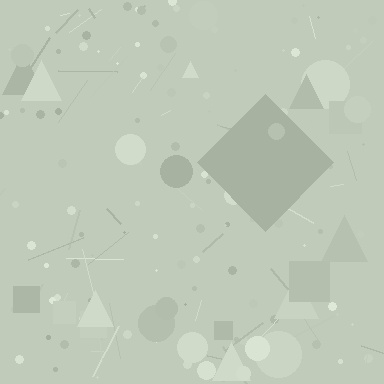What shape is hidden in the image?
A diamond is hidden in the image.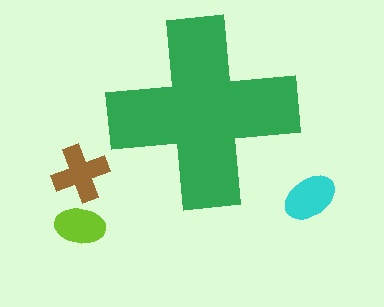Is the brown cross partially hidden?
No, the brown cross is fully visible.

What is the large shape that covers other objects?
A green cross.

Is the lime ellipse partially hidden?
No, the lime ellipse is fully visible.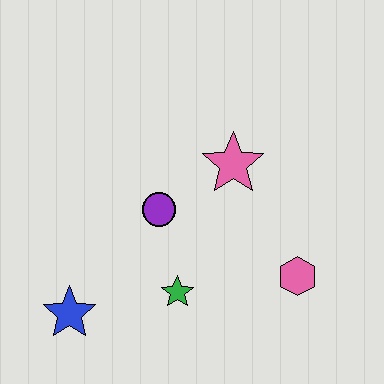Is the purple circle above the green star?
Yes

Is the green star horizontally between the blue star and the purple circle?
No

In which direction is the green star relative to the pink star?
The green star is below the pink star.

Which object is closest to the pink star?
The purple circle is closest to the pink star.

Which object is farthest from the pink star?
The blue star is farthest from the pink star.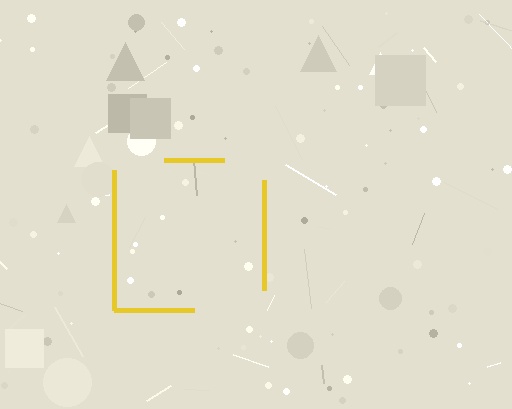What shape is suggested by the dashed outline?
The dashed outline suggests a square.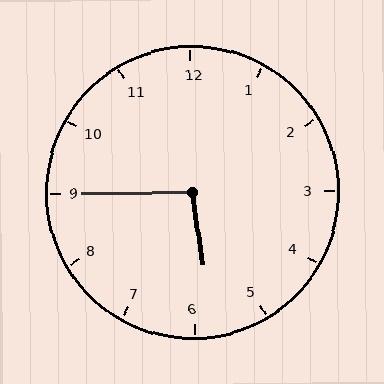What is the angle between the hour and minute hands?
Approximately 98 degrees.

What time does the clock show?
5:45.